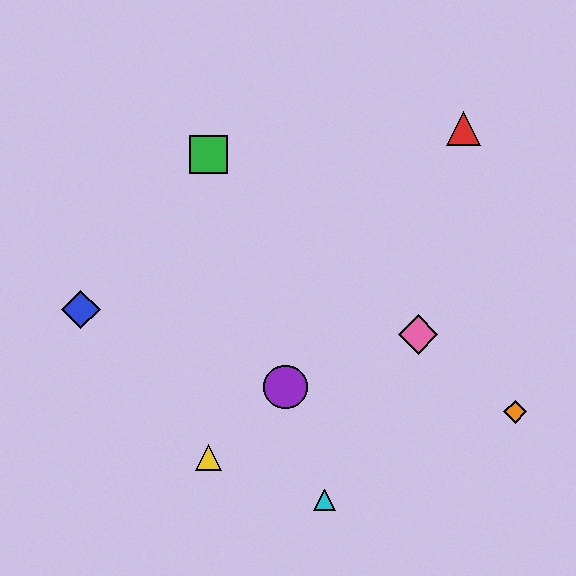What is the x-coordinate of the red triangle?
The red triangle is at x≈464.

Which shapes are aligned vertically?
The green square, the yellow triangle are aligned vertically.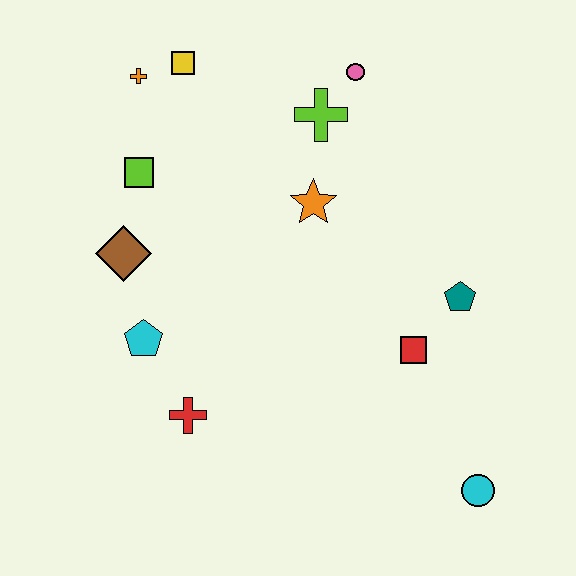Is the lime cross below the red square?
No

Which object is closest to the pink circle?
The lime cross is closest to the pink circle.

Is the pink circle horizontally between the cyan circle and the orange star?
Yes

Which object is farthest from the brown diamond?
The cyan circle is farthest from the brown diamond.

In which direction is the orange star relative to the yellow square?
The orange star is below the yellow square.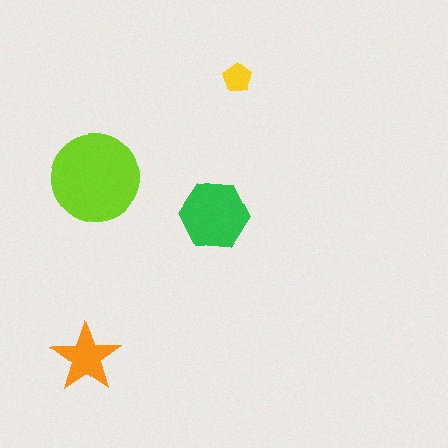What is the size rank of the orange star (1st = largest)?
3rd.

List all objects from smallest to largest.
The yellow pentagon, the orange star, the green hexagon, the lime circle.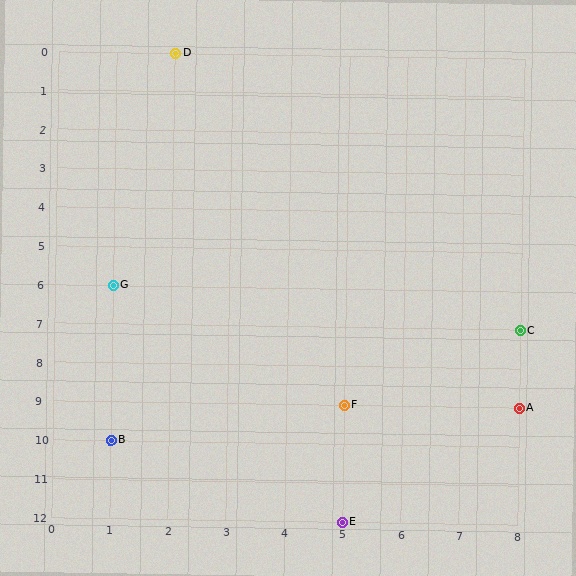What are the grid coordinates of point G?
Point G is at grid coordinates (1, 6).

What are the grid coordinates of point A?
Point A is at grid coordinates (8, 9).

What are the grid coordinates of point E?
Point E is at grid coordinates (5, 12).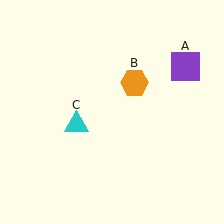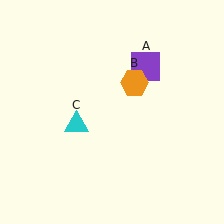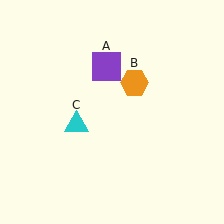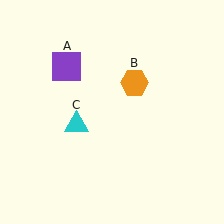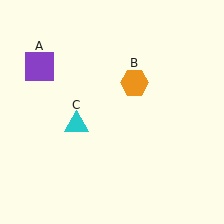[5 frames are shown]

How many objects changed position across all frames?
1 object changed position: purple square (object A).